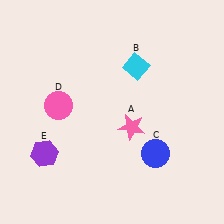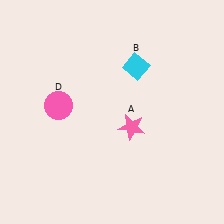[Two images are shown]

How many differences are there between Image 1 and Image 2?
There are 2 differences between the two images.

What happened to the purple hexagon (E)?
The purple hexagon (E) was removed in Image 2. It was in the bottom-left area of Image 1.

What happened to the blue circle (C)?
The blue circle (C) was removed in Image 2. It was in the bottom-right area of Image 1.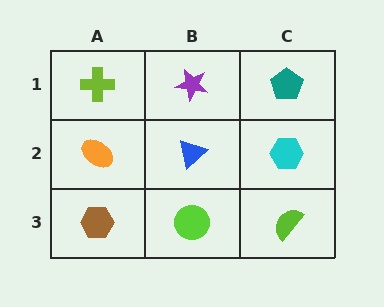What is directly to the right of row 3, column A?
A lime circle.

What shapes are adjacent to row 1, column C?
A cyan hexagon (row 2, column C), a purple star (row 1, column B).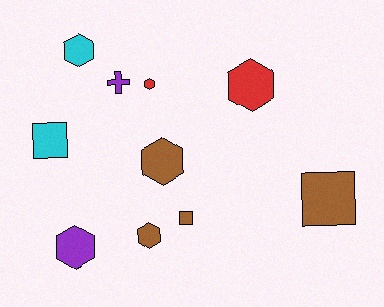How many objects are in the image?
There are 10 objects.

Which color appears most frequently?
Brown, with 4 objects.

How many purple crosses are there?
There is 1 purple cross.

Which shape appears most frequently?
Hexagon, with 6 objects.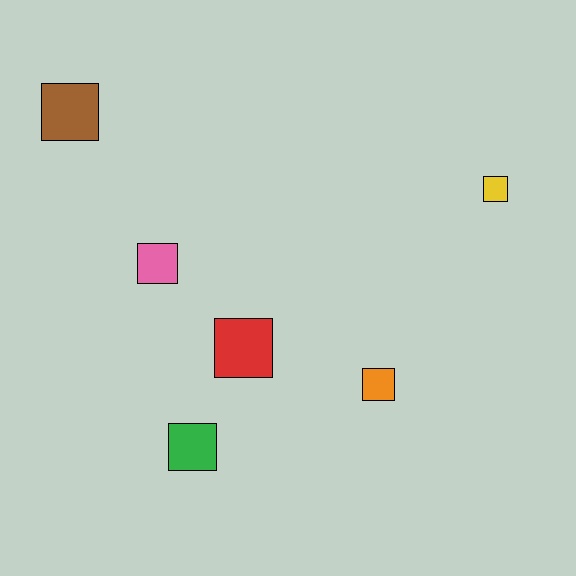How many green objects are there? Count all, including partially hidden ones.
There is 1 green object.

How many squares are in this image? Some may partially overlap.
There are 6 squares.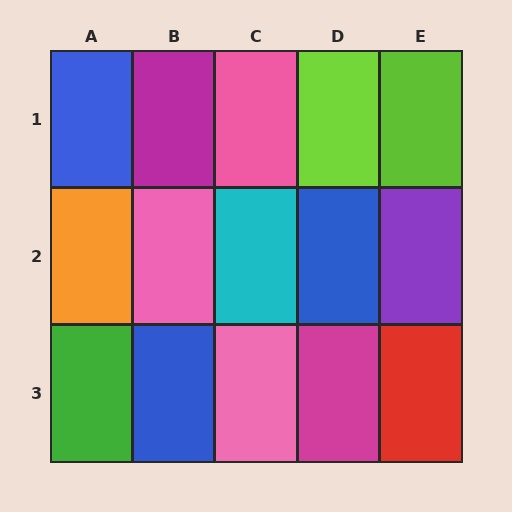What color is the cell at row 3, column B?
Blue.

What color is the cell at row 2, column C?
Cyan.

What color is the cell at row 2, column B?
Pink.